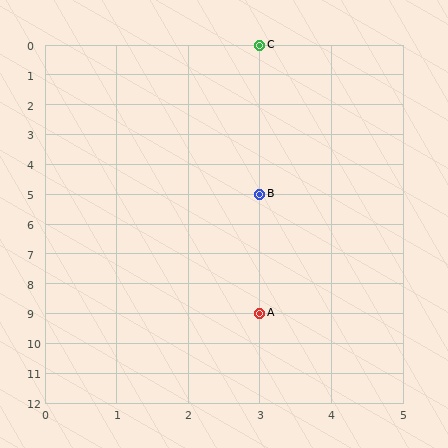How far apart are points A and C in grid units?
Points A and C are 9 rows apart.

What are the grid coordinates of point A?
Point A is at grid coordinates (3, 9).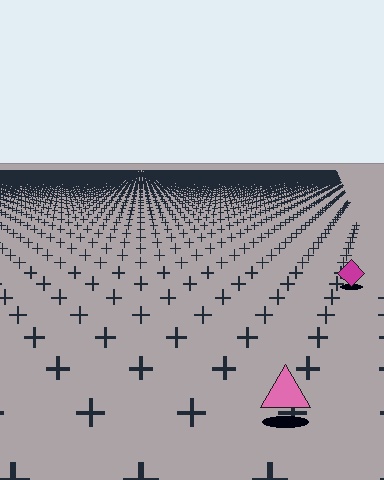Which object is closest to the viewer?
The pink triangle is closest. The texture marks near it are larger and more spread out.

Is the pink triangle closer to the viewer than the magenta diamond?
Yes. The pink triangle is closer — you can tell from the texture gradient: the ground texture is coarser near it.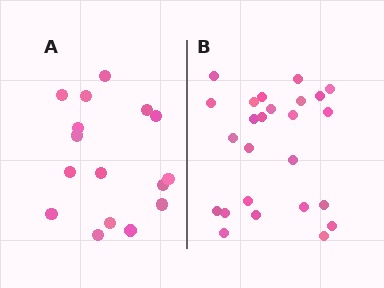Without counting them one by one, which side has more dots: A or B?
Region B (the right region) has more dots.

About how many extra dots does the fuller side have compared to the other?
Region B has roughly 8 or so more dots than region A.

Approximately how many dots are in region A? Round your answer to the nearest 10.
About 20 dots. (The exact count is 16, which rounds to 20.)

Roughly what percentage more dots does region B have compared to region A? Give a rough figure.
About 55% more.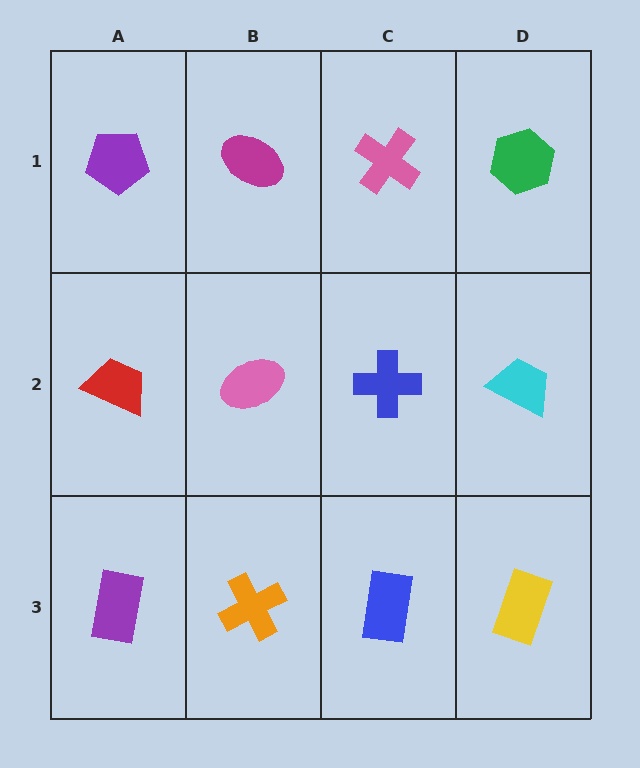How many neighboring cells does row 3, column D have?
2.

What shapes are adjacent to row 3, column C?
A blue cross (row 2, column C), an orange cross (row 3, column B), a yellow rectangle (row 3, column D).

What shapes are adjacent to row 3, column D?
A cyan trapezoid (row 2, column D), a blue rectangle (row 3, column C).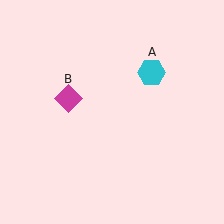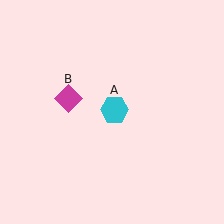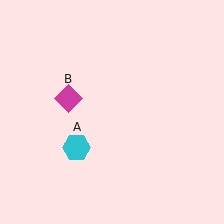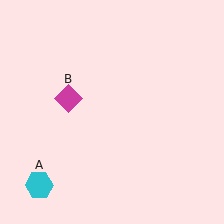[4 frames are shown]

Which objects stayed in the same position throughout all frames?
Magenta diamond (object B) remained stationary.